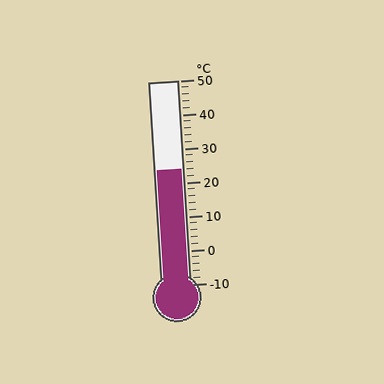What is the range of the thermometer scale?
The thermometer scale ranges from -10°C to 50°C.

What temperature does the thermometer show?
The thermometer shows approximately 24°C.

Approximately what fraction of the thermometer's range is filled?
The thermometer is filled to approximately 55% of its range.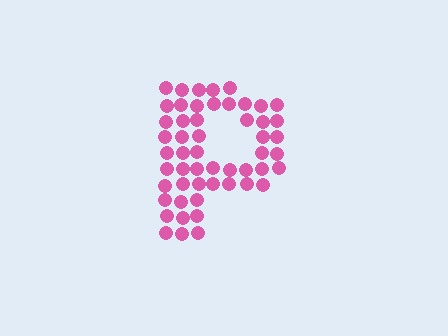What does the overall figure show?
The overall figure shows the letter P.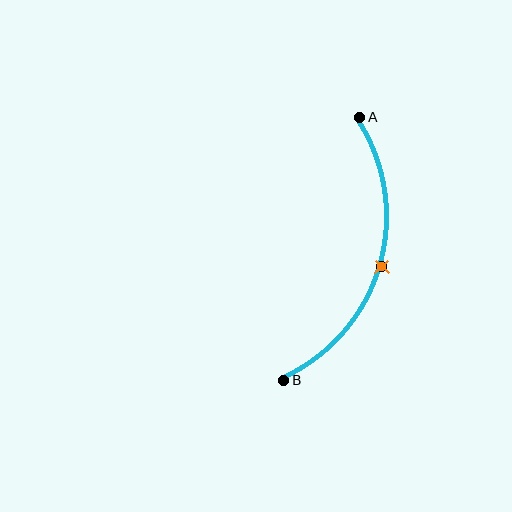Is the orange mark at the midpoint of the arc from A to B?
Yes. The orange mark lies on the arc at equal arc-length from both A and B — it is the arc midpoint.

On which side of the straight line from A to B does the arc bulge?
The arc bulges to the right of the straight line connecting A and B.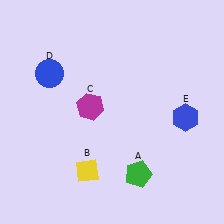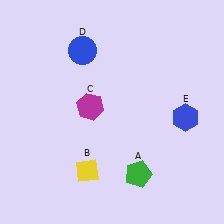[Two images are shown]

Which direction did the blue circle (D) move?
The blue circle (D) moved right.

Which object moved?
The blue circle (D) moved right.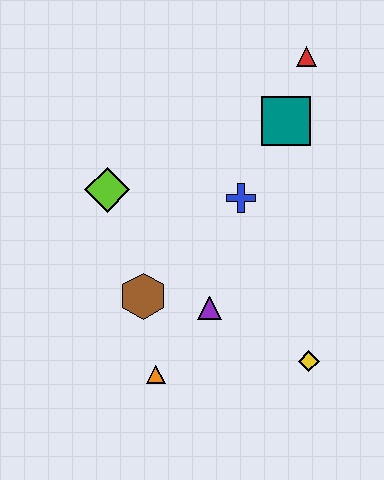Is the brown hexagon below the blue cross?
Yes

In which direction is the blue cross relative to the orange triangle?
The blue cross is above the orange triangle.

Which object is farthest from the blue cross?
The orange triangle is farthest from the blue cross.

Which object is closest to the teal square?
The red triangle is closest to the teal square.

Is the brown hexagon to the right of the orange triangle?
No